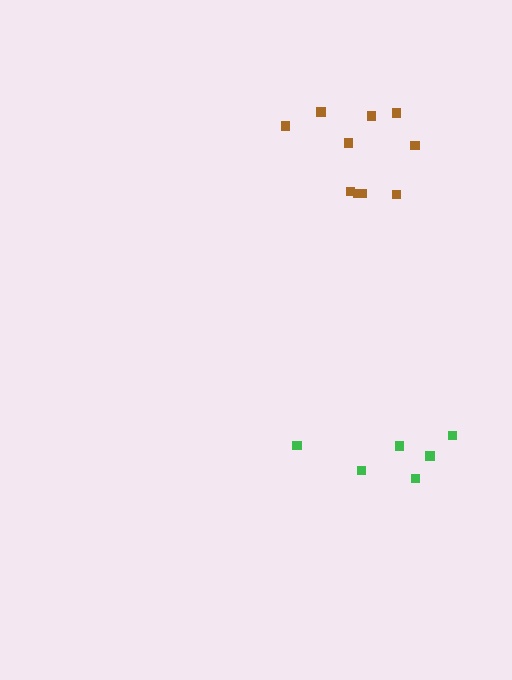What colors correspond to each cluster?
The clusters are colored: green, brown.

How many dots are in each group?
Group 1: 6 dots, Group 2: 10 dots (16 total).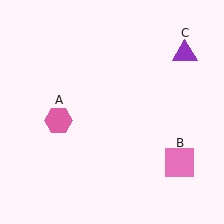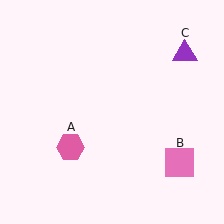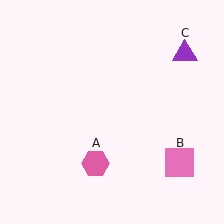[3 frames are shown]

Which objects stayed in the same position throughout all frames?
Pink square (object B) and purple triangle (object C) remained stationary.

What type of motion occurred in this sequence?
The pink hexagon (object A) rotated counterclockwise around the center of the scene.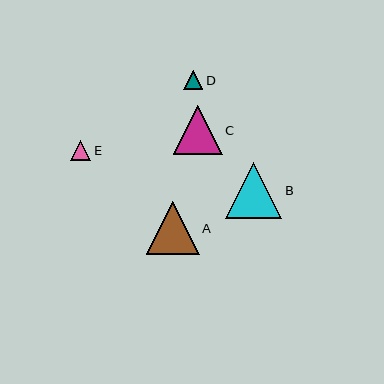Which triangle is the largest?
Triangle B is the largest with a size of approximately 56 pixels.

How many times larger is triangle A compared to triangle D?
Triangle A is approximately 2.8 times the size of triangle D.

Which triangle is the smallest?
Triangle D is the smallest with a size of approximately 19 pixels.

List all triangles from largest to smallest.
From largest to smallest: B, A, C, E, D.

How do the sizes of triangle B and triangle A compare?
Triangle B and triangle A are approximately the same size.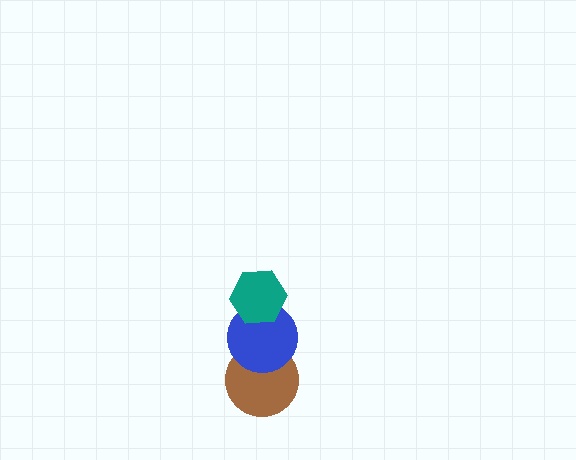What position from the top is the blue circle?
The blue circle is 2nd from the top.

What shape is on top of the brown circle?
The blue circle is on top of the brown circle.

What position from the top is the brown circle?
The brown circle is 3rd from the top.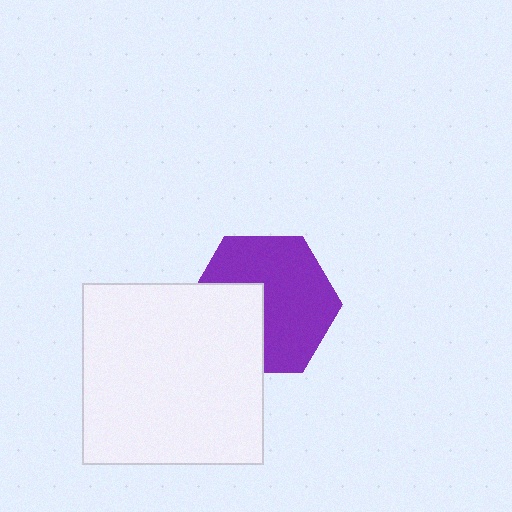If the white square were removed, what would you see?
You would see the complete purple hexagon.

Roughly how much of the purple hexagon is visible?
Most of it is visible (roughly 66%).